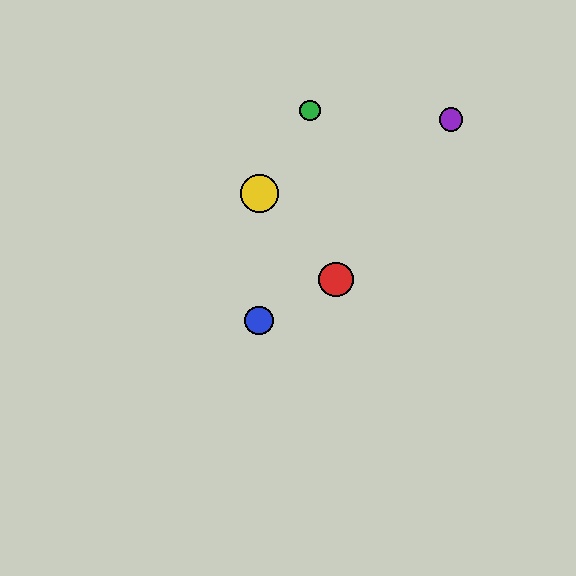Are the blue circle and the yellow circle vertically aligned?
Yes, both are at x≈259.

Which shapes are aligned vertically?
The blue circle, the yellow circle are aligned vertically.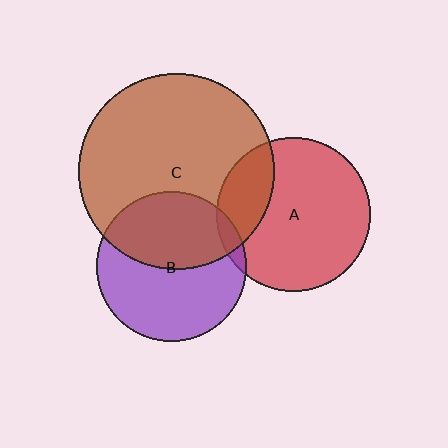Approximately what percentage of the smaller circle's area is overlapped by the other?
Approximately 5%.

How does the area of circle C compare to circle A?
Approximately 1.6 times.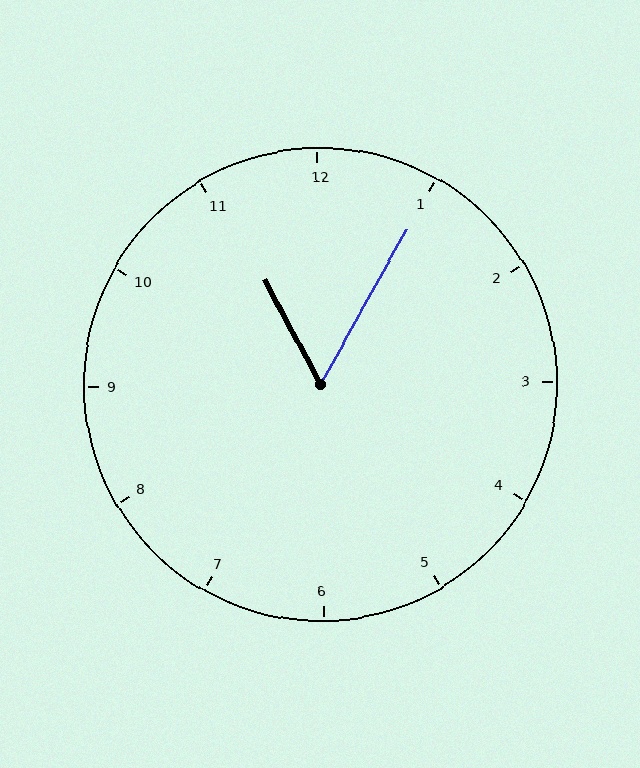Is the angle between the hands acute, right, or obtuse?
It is acute.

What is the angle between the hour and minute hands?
Approximately 58 degrees.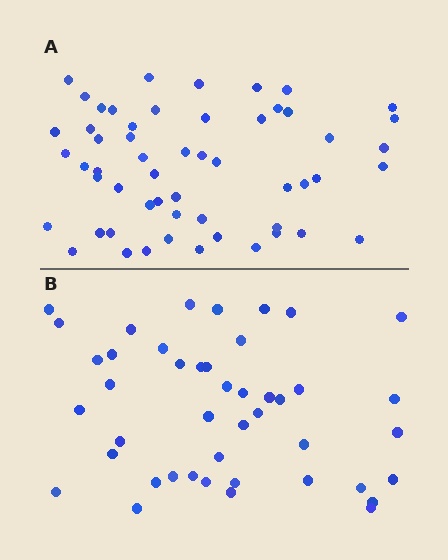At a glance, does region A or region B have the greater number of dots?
Region A (the top region) has more dots.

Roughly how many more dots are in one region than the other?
Region A has roughly 12 or so more dots than region B.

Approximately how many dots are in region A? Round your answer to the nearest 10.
About 60 dots. (The exact count is 55, which rounds to 60.)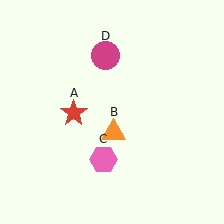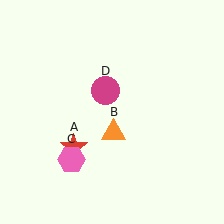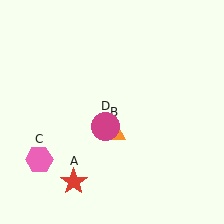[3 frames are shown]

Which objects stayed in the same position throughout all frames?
Orange triangle (object B) remained stationary.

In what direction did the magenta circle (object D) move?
The magenta circle (object D) moved down.